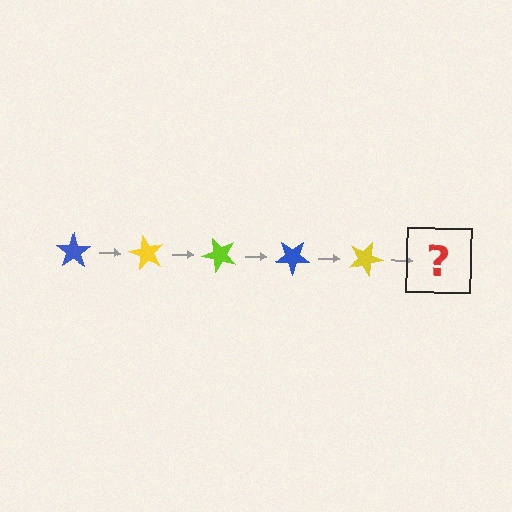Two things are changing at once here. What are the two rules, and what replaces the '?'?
The two rules are that it rotates 60 degrees each step and the color cycles through blue, yellow, and lime. The '?' should be a lime star, rotated 300 degrees from the start.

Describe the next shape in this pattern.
It should be a lime star, rotated 300 degrees from the start.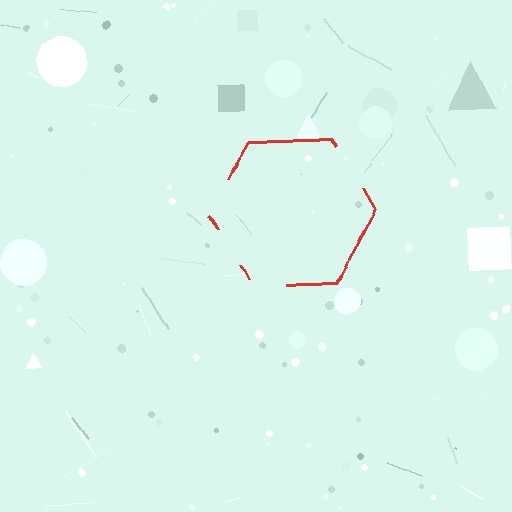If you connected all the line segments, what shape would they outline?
They would outline a hexagon.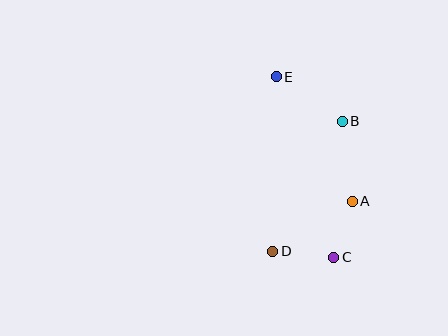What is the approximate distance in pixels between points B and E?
The distance between B and E is approximately 80 pixels.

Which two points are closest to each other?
Points A and C are closest to each other.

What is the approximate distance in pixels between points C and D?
The distance between C and D is approximately 61 pixels.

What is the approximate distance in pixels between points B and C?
The distance between B and C is approximately 136 pixels.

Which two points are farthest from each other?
Points C and E are farthest from each other.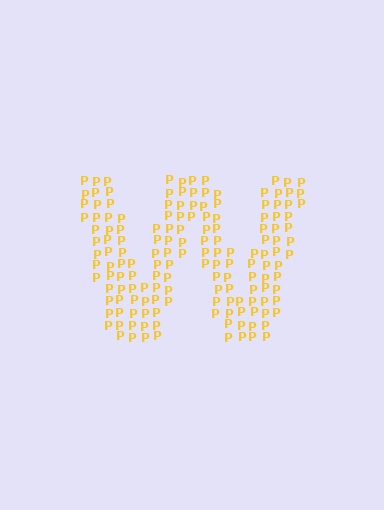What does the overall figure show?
The overall figure shows the letter W.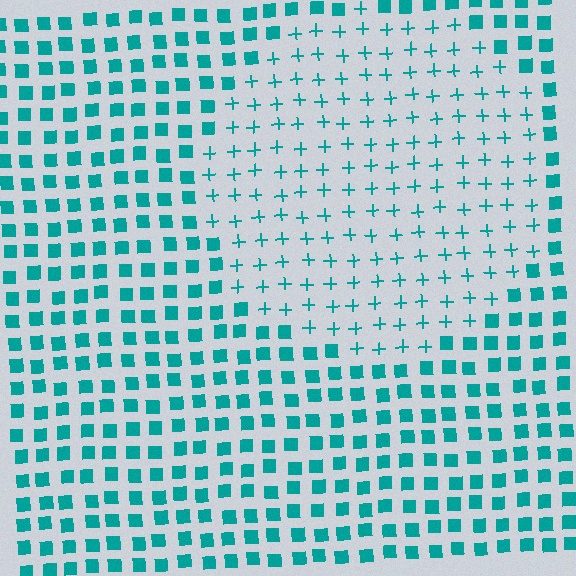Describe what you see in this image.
The image is filled with small teal elements arranged in a uniform grid. A circle-shaped region contains plus signs, while the surrounding area contains squares. The boundary is defined purely by the change in element shape.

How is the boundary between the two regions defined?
The boundary is defined by a change in element shape: plus signs inside vs. squares outside. All elements share the same color and spacing.